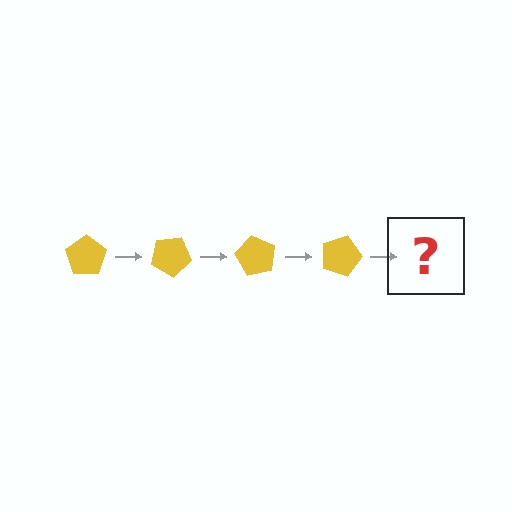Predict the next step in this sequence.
The next step is a yellow pentagon rotated 120 degrees.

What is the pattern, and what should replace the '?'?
The pattern is that the pentagon rotates 30 degrees each step. The '?' should be a yellow pentagon rotated 120 degrees.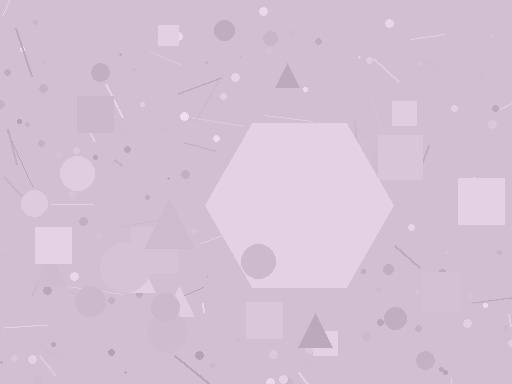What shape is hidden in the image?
A hexagon is hidden in the image.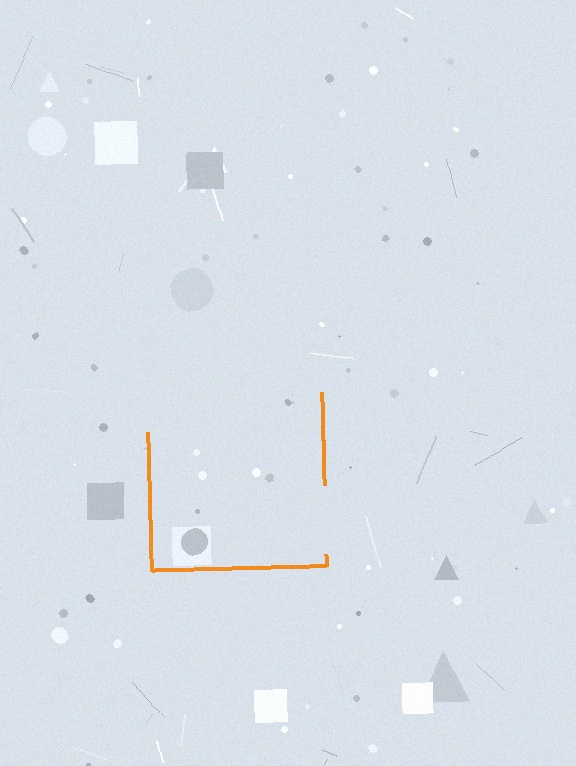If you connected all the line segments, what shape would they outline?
They would outline a square.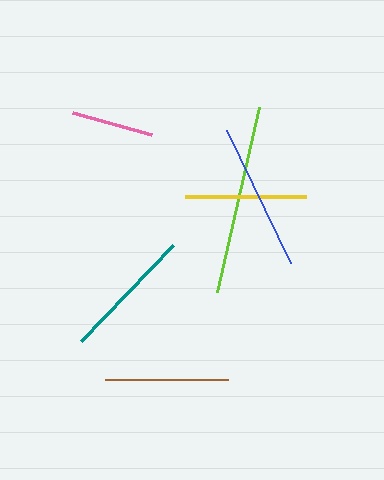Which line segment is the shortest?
The pink line is the shortest at approximately 82 pixels.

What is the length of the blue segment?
The blue segment is approximately 148 pixels long.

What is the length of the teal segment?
The teal segment is approximately 133 pixels long.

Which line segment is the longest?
The lime line is the longest at approximately 190 pixels.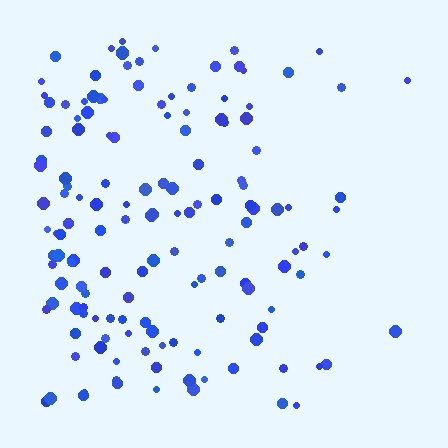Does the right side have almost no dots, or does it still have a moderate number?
Still a moderate number, just noticeably fewer than the left.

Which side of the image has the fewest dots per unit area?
The right.